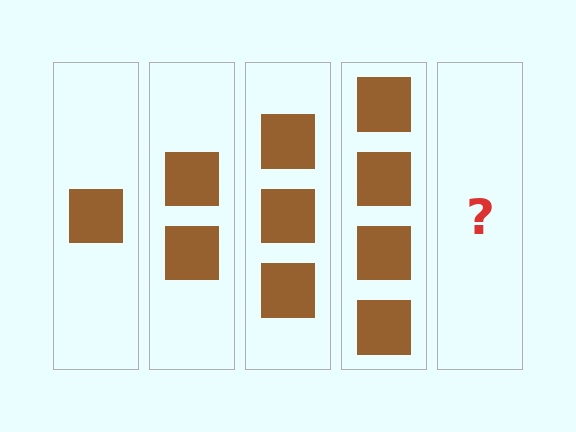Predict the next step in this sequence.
The next step is 5 squares.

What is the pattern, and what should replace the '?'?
The pattern is that each step adds one more square. The '?' should be 5 squares.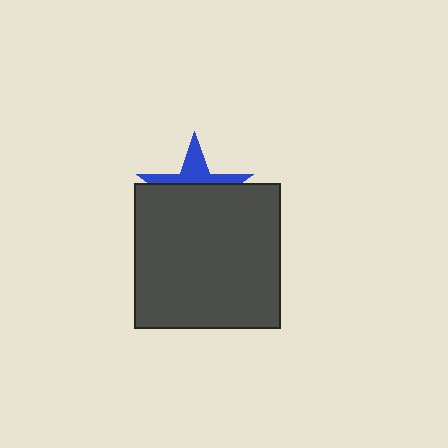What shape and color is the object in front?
The object in front is a dark gray square.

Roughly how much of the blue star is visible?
A small part of it is visible (roughly 38%).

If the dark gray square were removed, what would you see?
You would see the complete blue star.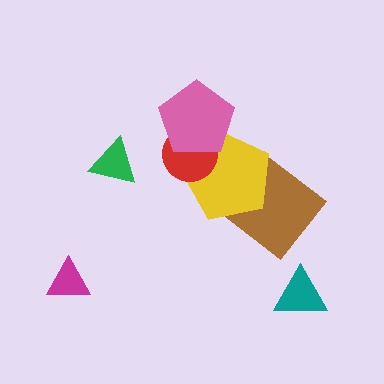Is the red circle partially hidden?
Yes, it is partially covered by another shape.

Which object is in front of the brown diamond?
The yellow pentagon is in front of the brown diamond.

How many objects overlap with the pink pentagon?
2 objects overlap with the pink pentagon.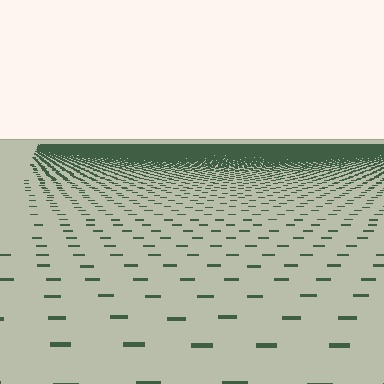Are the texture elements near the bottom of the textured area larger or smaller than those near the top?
Larger. Near the bottom, elements are closer to the viewer and appear at a bigger on-screen size.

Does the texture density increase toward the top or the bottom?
Density increases toward the top.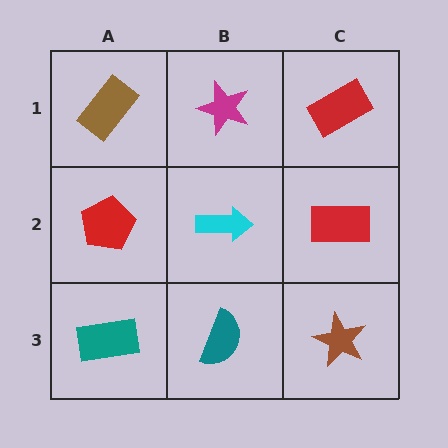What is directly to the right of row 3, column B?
A brown star.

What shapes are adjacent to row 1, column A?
A red pentagon (row 2, column A), a magenta star (row 1, column B).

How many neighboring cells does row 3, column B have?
3.